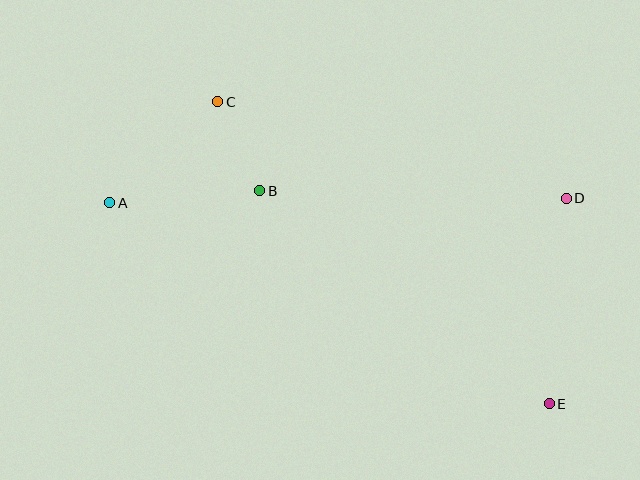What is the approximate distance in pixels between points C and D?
The distance between C and D is approximately 362 pixels.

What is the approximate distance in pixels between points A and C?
The distance between A and C is approximately 148 pixels.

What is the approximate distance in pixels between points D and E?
The distance between D and E is approximately 206 pixels.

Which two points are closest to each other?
Points B and C are closest to each other.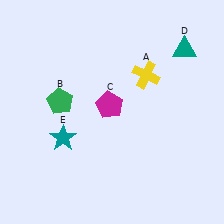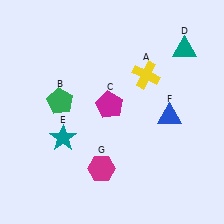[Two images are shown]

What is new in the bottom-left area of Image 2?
A magenta hexagon (G) was added in the bottom-left area of Image 2.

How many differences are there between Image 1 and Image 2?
There are 2 differences between the two images.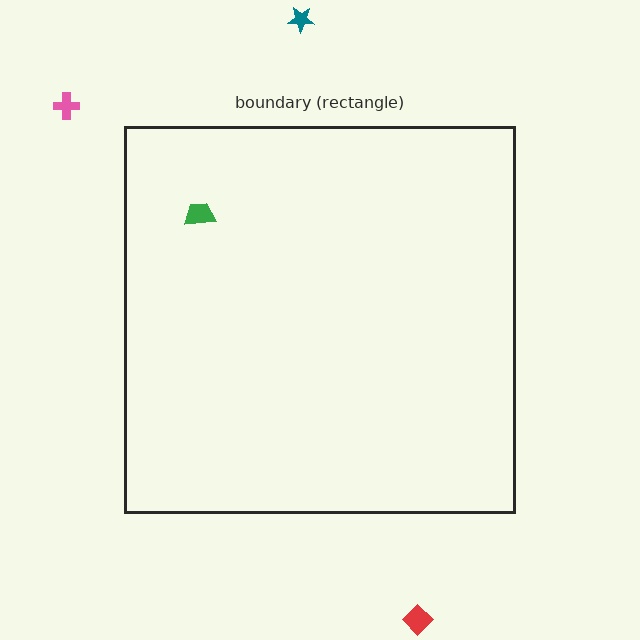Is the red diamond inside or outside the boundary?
Outside.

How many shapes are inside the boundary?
1 inside, 3 outside.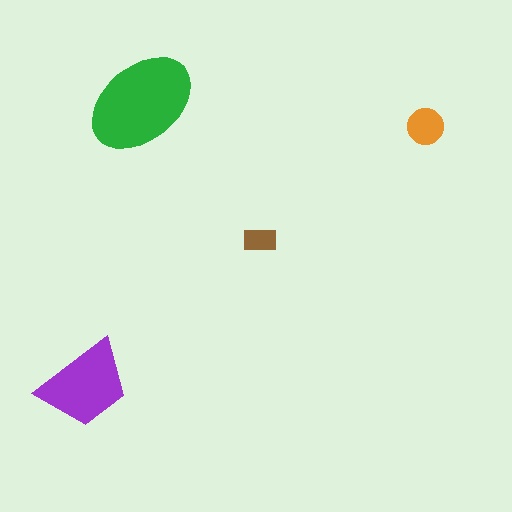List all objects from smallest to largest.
The brown rectangle, the orange circle, the purple trapezoid, the green ellipse.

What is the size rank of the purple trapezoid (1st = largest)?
2nd.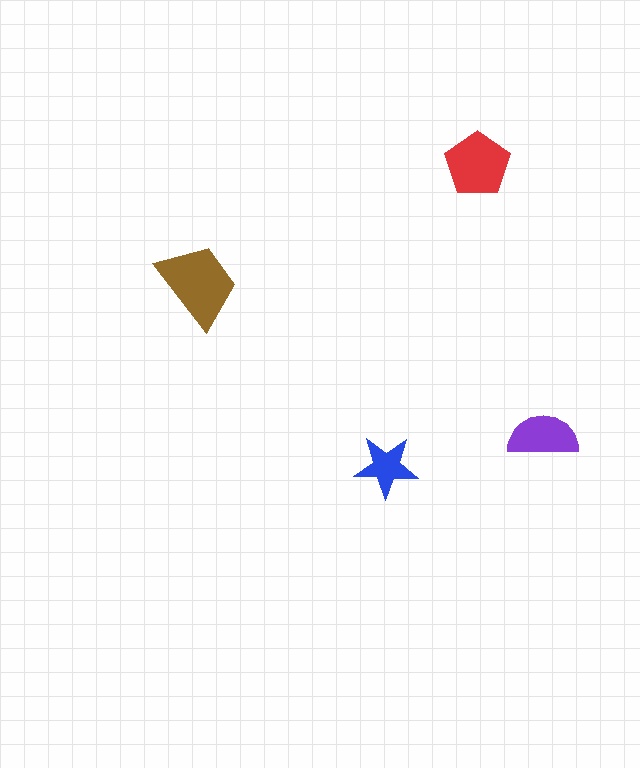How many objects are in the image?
There are 4 objects in the image.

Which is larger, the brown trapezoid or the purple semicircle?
The brown trapezoid.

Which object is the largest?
The brown trapezoid.